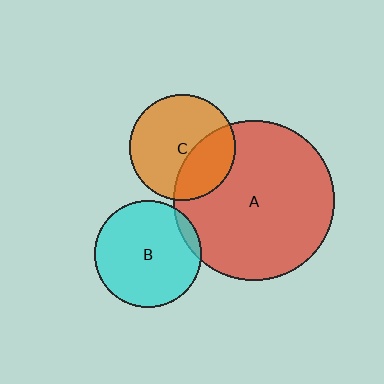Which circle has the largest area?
Circle A (red).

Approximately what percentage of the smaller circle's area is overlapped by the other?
Approximately 35%.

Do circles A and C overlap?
Yes.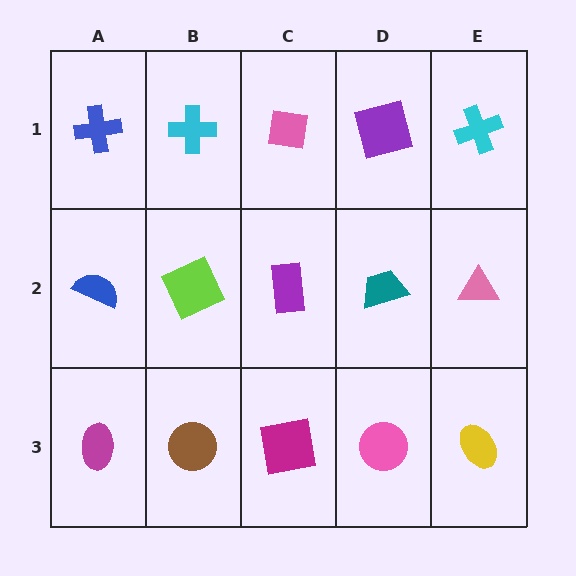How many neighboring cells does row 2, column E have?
3.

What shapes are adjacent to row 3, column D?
A teal trapezoid (row 2, column D), a magenta square (row 3, column C), a yellow ellipse (row 3, column E).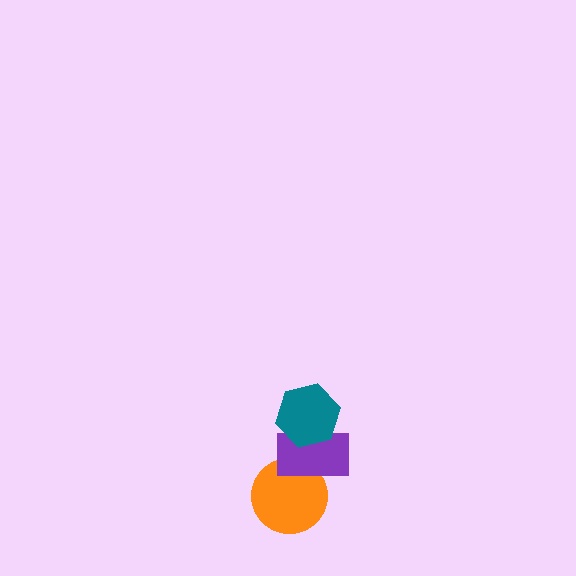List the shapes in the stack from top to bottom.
From top to bottom: the teal hexagon, the purple rectangle, the orange circle.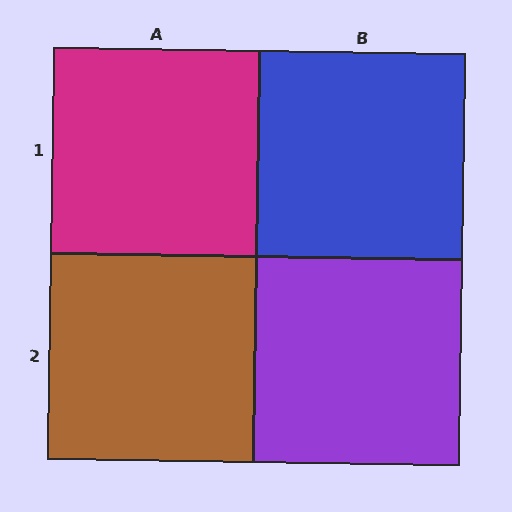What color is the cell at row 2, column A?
Brown.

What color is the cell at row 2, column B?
Purple.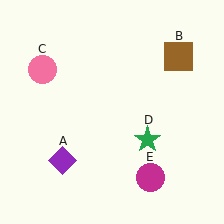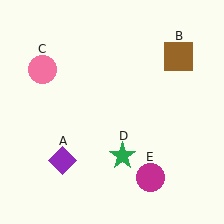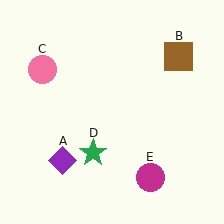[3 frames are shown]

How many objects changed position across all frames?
1 object changed position: green star (object D).